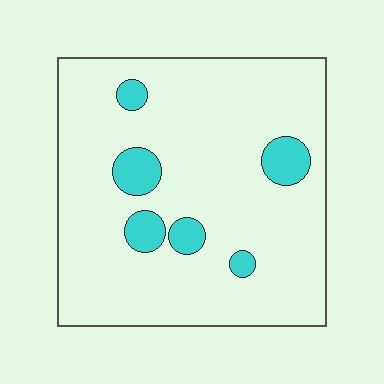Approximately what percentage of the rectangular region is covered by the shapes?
Approximately 10%.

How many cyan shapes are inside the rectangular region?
6.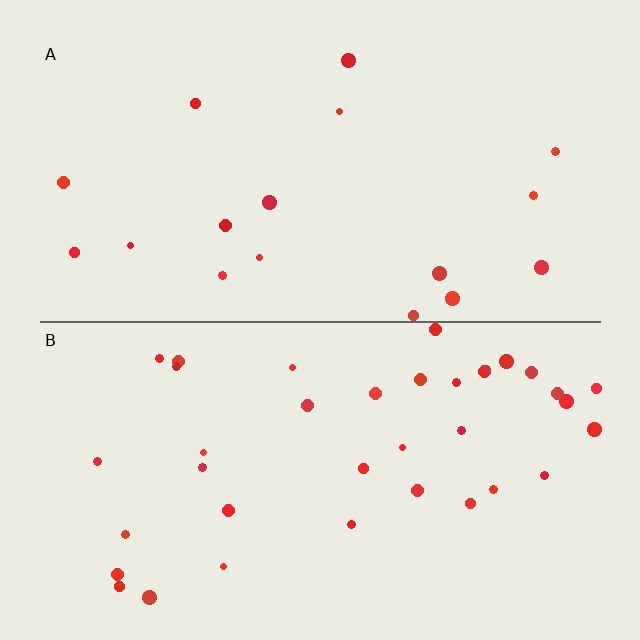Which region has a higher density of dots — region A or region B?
B (the bottom).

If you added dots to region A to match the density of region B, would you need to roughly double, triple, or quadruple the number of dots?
Approximately double.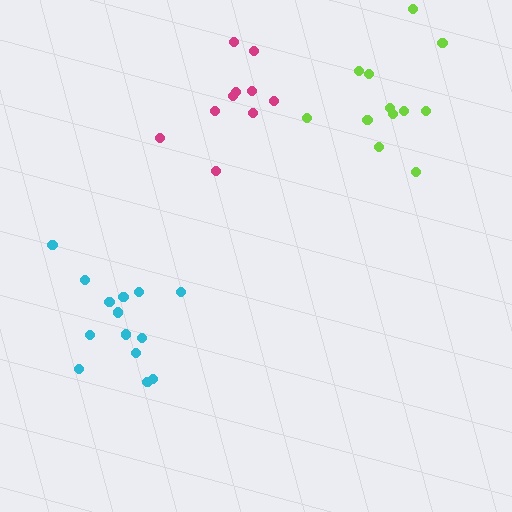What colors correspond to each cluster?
The clusters are colored: magenta, lime, cyan.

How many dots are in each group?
Group 1: 10 dots, Group 2: 12 dots, Group 3: 14 dots (36 total).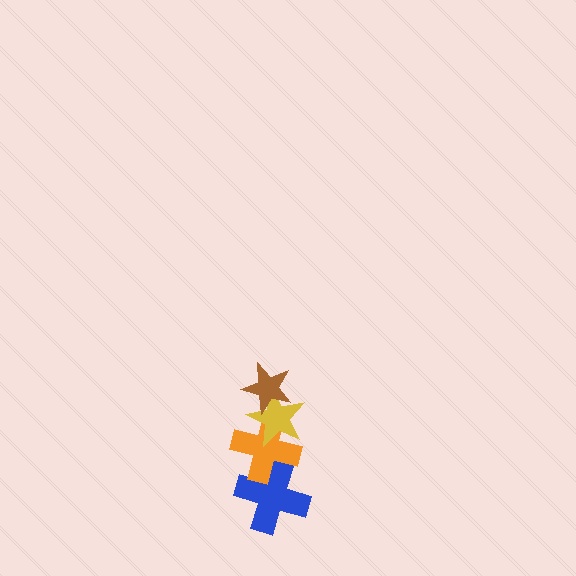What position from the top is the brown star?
The brown star is 1st from the top.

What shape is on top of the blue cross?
The orange cross is on top of the blue cross.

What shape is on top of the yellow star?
The brown star is on top of the yellow star.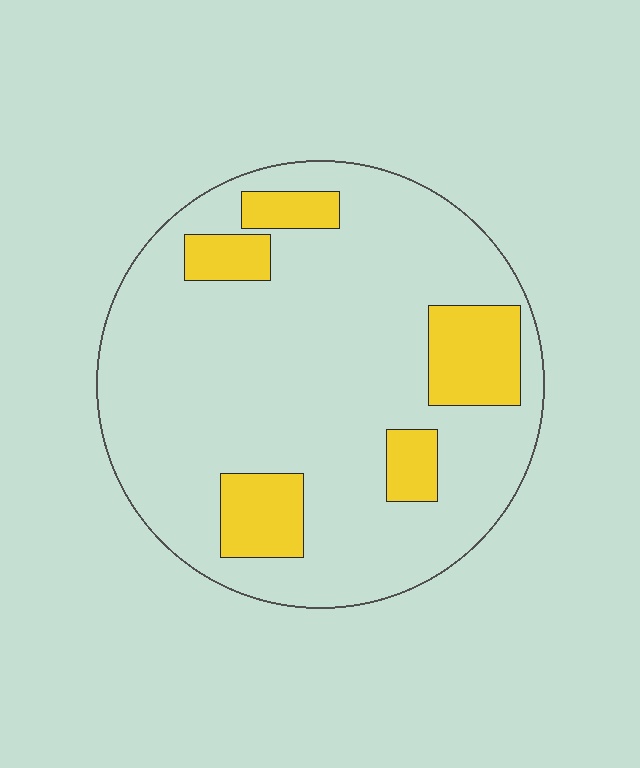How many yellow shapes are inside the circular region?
5.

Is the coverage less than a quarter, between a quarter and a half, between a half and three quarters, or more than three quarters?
Less than a quarter.